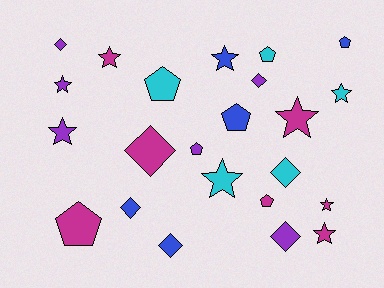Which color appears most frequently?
Magenta, with 7 objects.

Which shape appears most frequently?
Star, with 9 objects.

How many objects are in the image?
There are 23 objects.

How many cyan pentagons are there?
There are 2 cyan pentagons.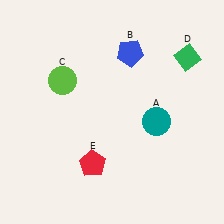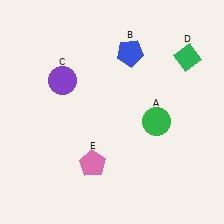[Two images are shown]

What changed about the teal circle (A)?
In Image 1, A is teal. In Image 2, it changed to green.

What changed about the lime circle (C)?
In Image 1, C is lime. In Image 2, it changed to purple.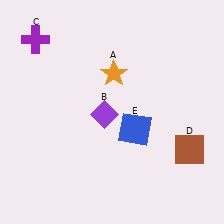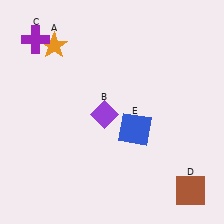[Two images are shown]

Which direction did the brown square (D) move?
The brown square (D) moved down.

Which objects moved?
The objects that moved are: the orange star (A), the brown square (D).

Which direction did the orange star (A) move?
The orange star (A) moved left.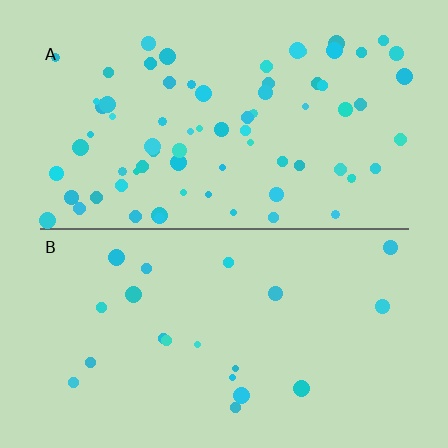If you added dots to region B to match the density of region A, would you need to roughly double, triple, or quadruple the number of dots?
Approximately quadruple.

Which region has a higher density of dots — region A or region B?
A (the top).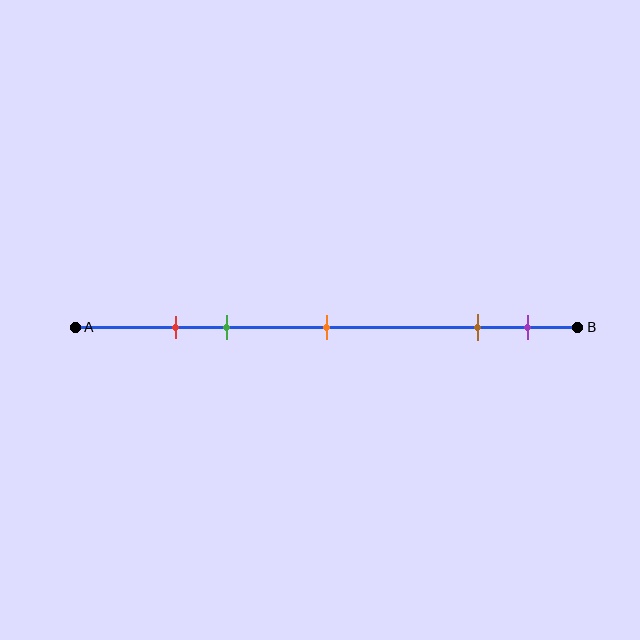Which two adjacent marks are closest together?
The red and green marks are the closest adjacent pair.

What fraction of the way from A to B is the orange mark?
The orange mark is approximately 50% (0.5) of the way from A to B.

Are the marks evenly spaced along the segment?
No, the marks are not evenly spaced.